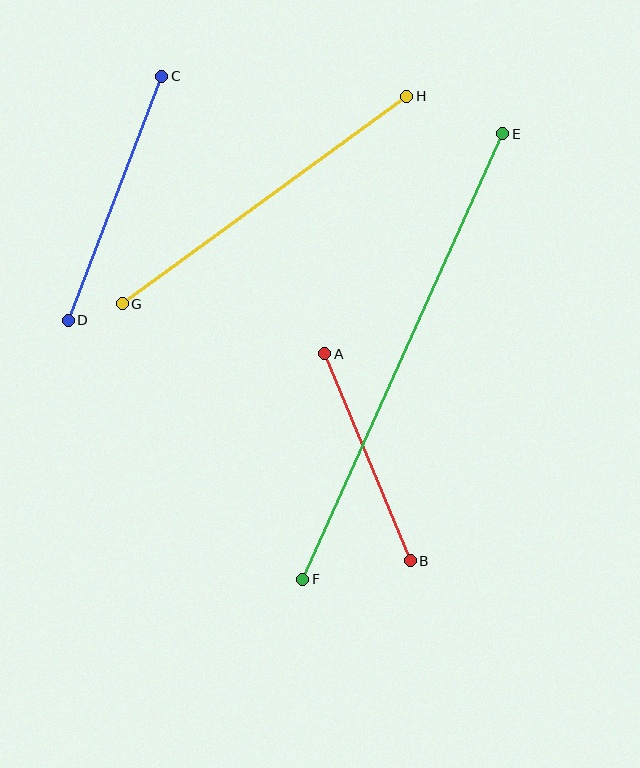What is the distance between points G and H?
The distance is approximately 352 pixels.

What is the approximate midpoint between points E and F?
The midpoint is at approximately (403, 356) pixels.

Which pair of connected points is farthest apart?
Points E and F are farthest apart.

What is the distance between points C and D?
The distance is approximately 261 pixels.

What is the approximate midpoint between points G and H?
The midpoint is at approximately (265, 200) pixels.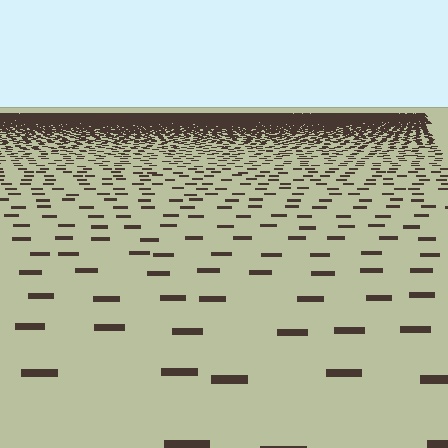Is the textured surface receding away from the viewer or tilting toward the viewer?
The surface is receding away from the viewer. Texture elements get smaller and denser toward the top.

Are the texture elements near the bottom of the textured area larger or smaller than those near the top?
Larger. Near the bottom, elements are closer to the viewer and appear at a bigger on-screen size.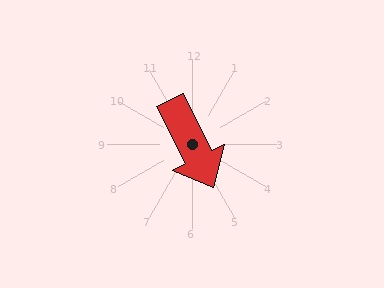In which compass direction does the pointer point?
Southeast.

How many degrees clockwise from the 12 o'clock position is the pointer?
Approximately 153 degrees.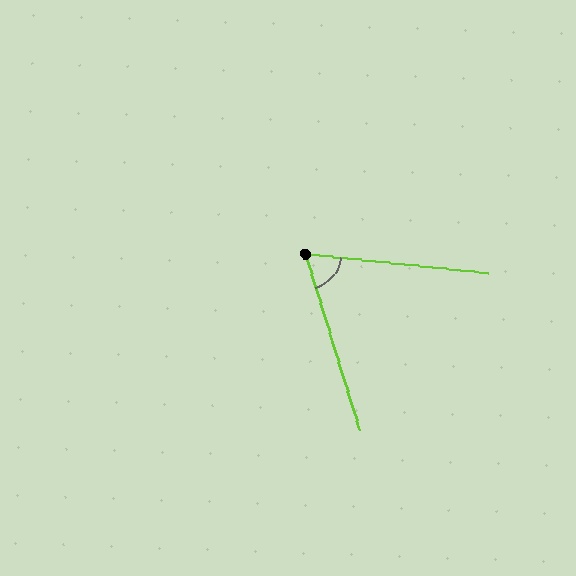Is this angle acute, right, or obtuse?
It is acute.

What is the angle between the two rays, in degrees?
Approximately 67 degrees.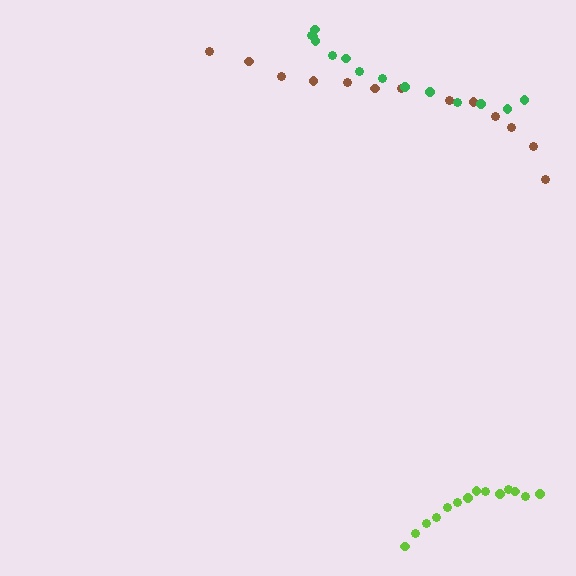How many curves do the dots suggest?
There are 3 distinct paths.